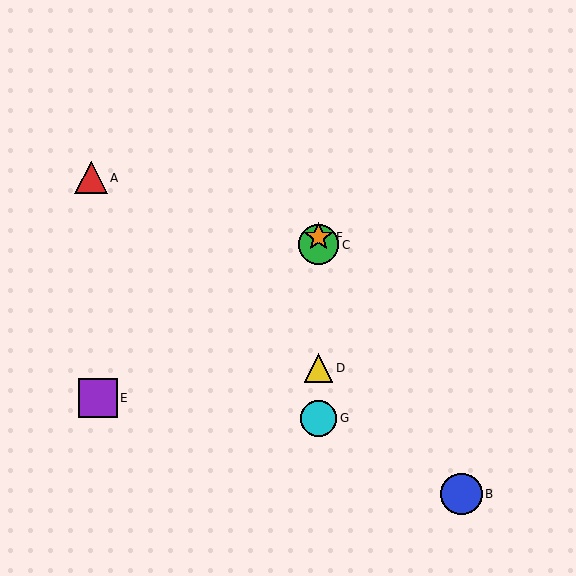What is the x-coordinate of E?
Object E is at x≈98.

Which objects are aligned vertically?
Objects C, D, F, G are aligned vertically.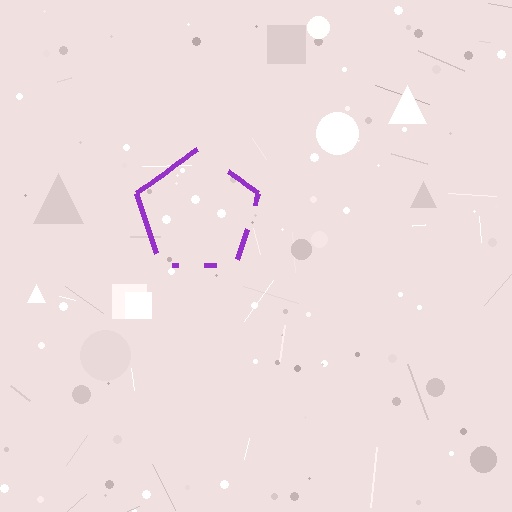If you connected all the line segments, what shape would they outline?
They would outline a pentagon.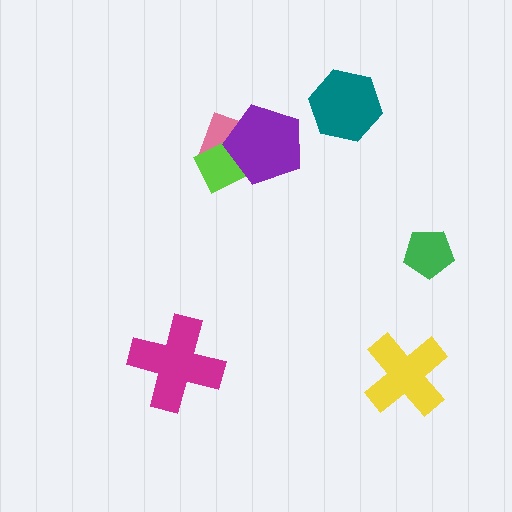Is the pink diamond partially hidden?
Yes, it is partially covered by another shape.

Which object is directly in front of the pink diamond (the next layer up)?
The lime diamond is directly in front of the pink diamond.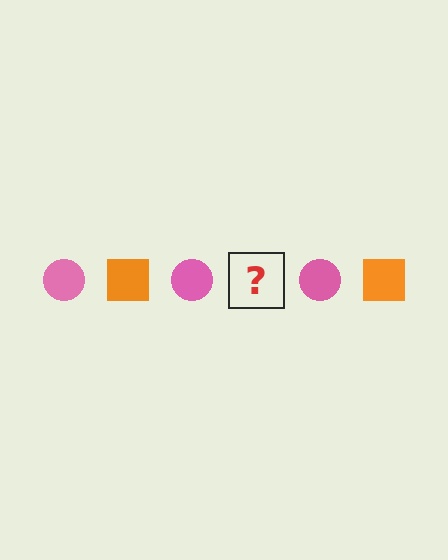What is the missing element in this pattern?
The missing element is an orange square.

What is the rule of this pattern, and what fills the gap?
The rule is that the pattern alternates between pink circle and orange square. The gap should be filled with an orange square.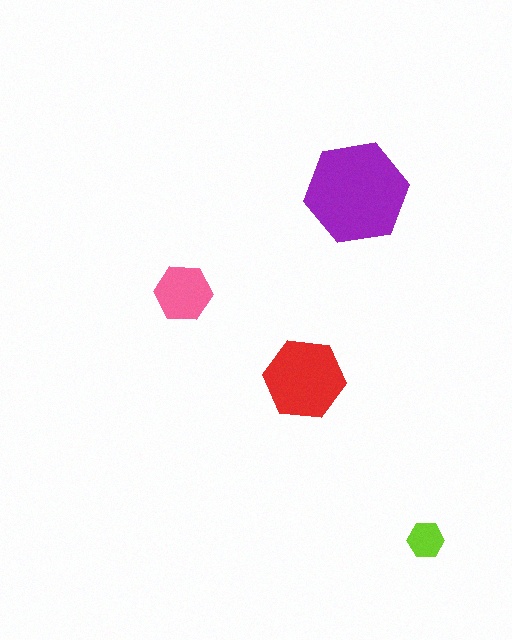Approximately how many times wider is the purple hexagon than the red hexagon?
About 1.5 times wider.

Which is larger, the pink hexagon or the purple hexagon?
The purple one.